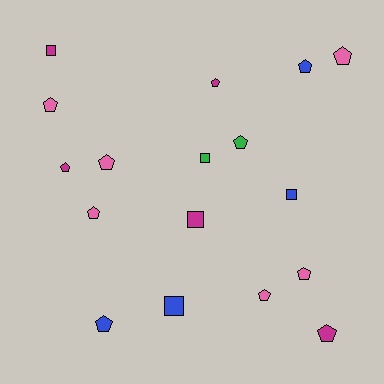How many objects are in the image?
There are 17 objects.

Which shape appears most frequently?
Pentagon, with 12 objects.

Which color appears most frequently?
Pink, with 6 objects.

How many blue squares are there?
There are 2 blue squares.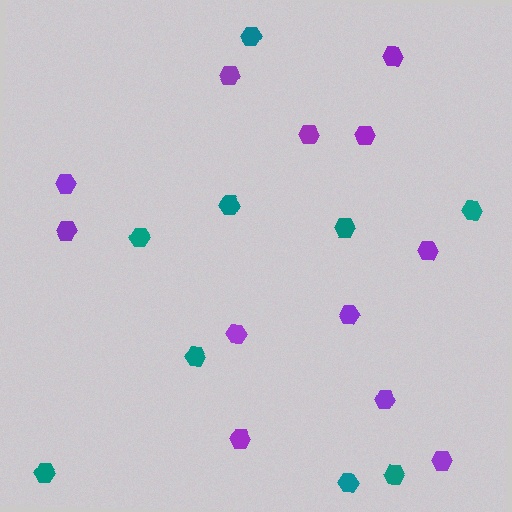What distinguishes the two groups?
There are 2 groups: one group of purple hexagons (12) and one group of teal hexagons (9).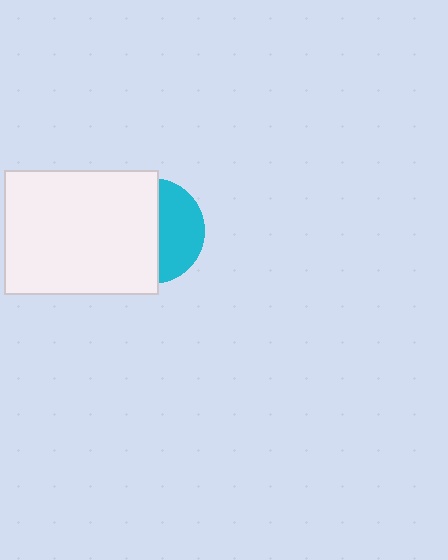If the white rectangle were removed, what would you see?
You would see the complete cyan circle.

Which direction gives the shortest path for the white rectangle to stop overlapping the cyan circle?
Moving left gives the shortest separation.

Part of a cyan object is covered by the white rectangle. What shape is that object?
It is a circle.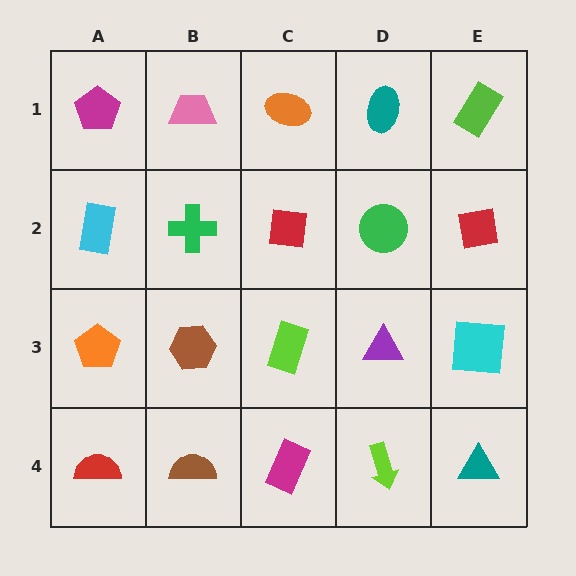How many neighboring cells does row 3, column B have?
4.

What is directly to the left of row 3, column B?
An orange pentagon.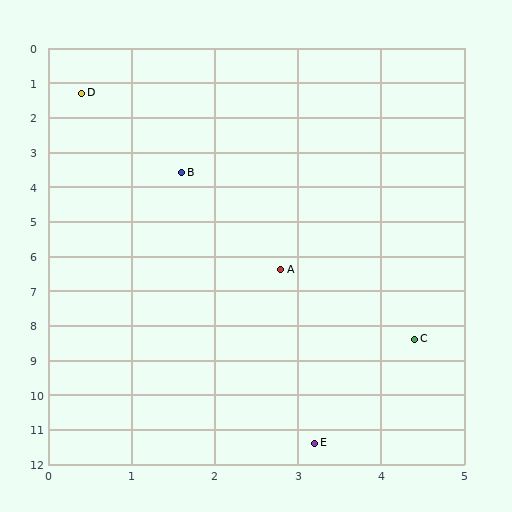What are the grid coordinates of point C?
Point C is at approximately (4.4, 8.4).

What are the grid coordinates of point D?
Point D is at approximately (0.4, 1.3).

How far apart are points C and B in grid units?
Points C and B are about 5.6 grid units apart.